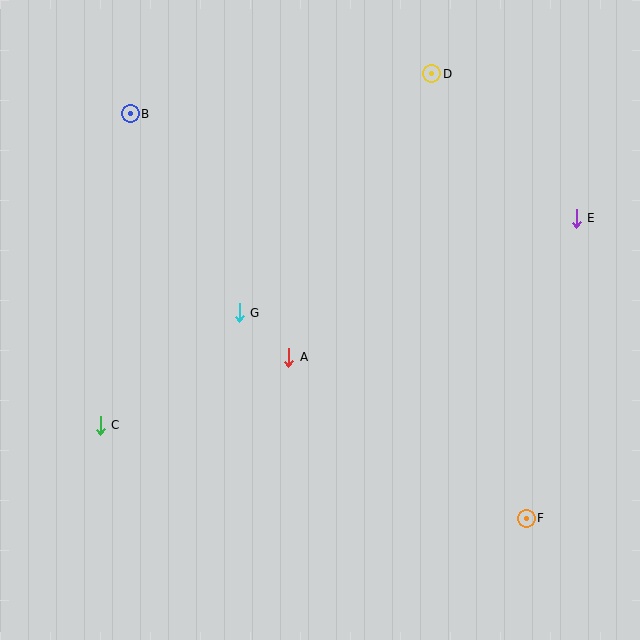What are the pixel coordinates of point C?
Point C is at (100, 425).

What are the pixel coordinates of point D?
Point D is at (432, 74).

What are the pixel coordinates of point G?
Point G is at (239, 313).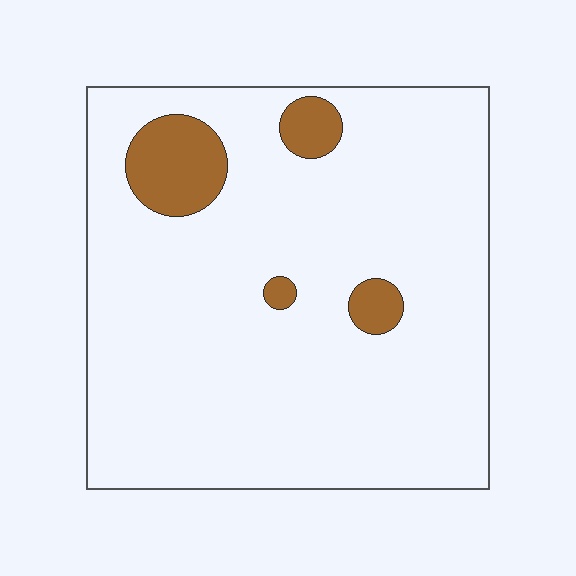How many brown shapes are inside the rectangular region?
4.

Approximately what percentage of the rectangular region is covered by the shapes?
Approximately 10%.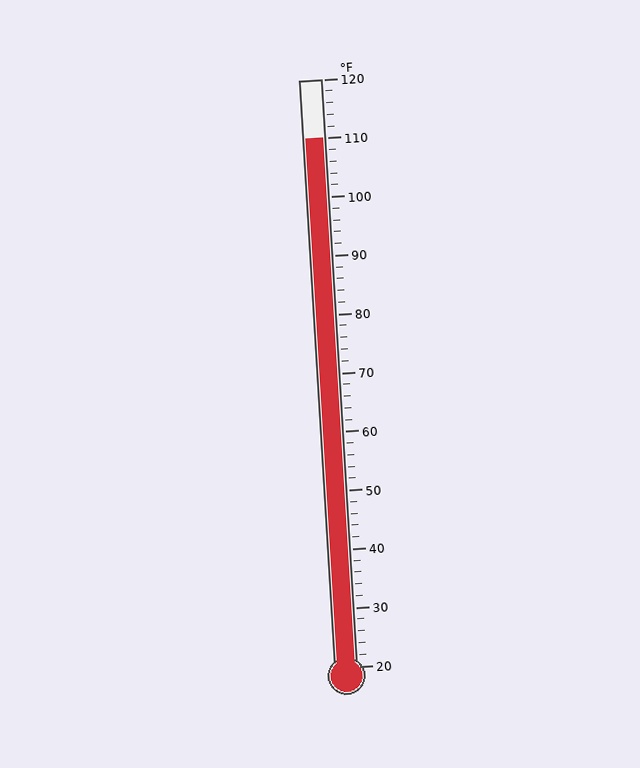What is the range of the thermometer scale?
The thermometer scale ranges from 20°F to 120°F.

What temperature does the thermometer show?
The thermometer shows approximately 110°F.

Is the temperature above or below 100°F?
The temperature is above 100°F.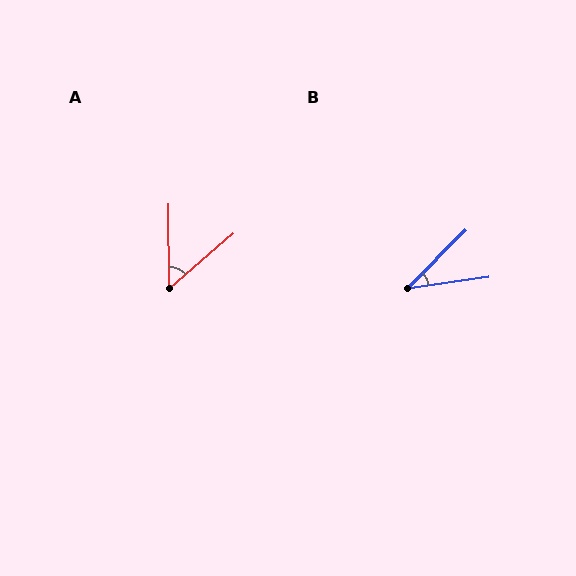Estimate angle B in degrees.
Approximately 37 degrees.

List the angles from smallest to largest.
B (37°), A (50°).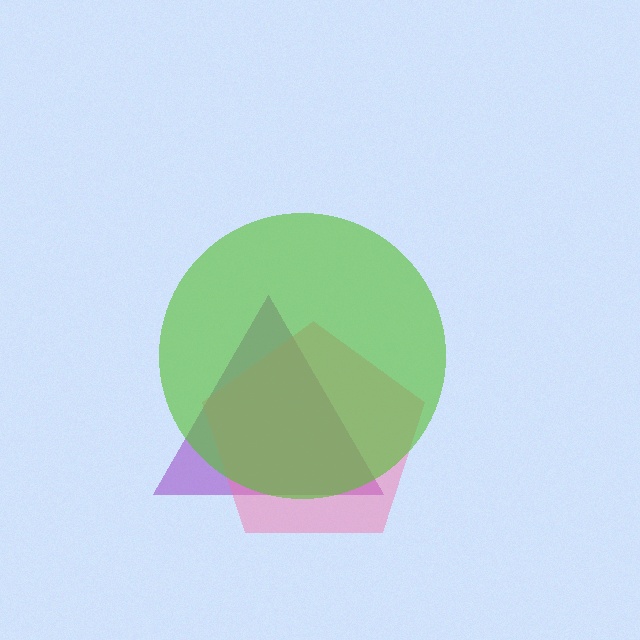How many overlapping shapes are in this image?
There are 3 overlapping shapes in the image.